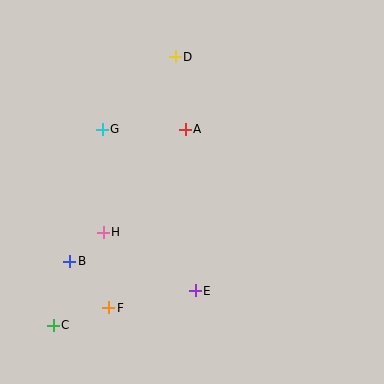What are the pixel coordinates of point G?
Point G is at (102, 129).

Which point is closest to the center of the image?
Point A at (185, 129) is closest to the center.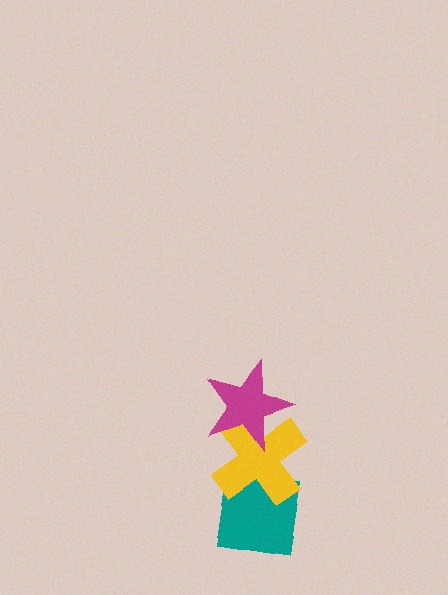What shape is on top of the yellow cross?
The magenta star is on top of the yellow cross.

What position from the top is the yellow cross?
The yellow cross is 2nd from the top.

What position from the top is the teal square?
The teal square is 3rd from the top.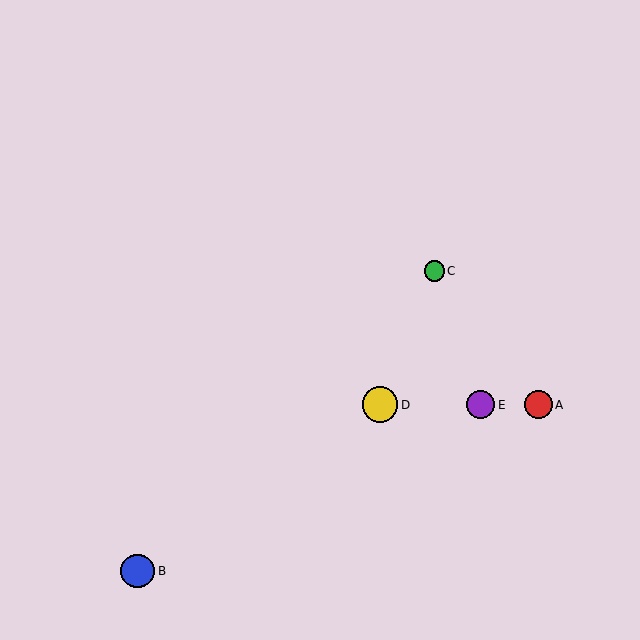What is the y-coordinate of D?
Object D is at y≈405.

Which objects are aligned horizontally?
Objects A, D, E are aligned horizontally.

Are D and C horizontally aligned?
No, D is at y≈405 and C is at y≈271.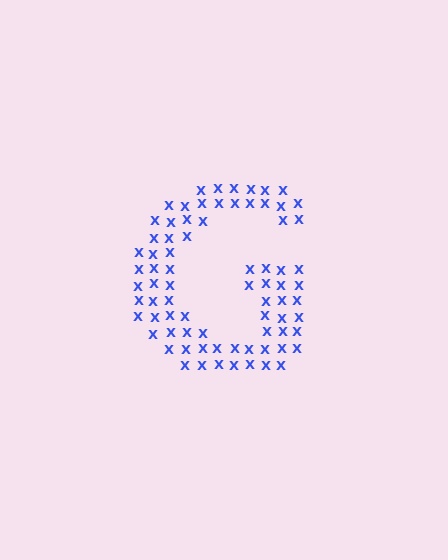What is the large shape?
The large shape is the letter G.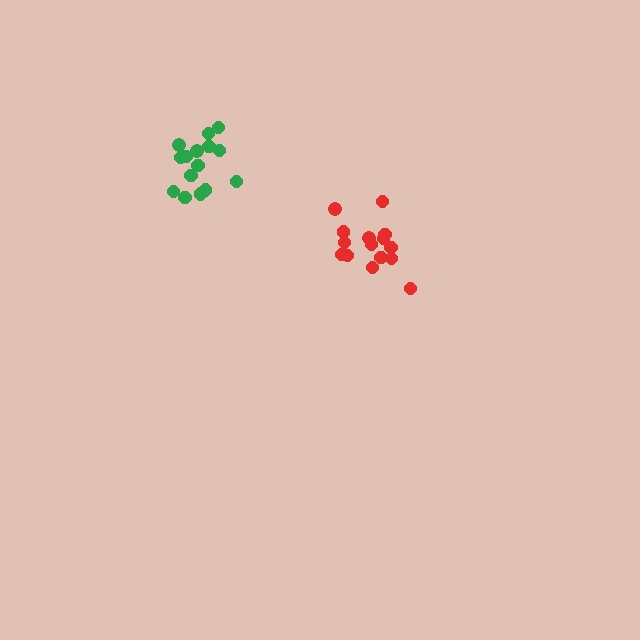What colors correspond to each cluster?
The clusters are colored: red, green.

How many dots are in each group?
Group 1: 15 dots, Group 2: 15 dots (30 total).